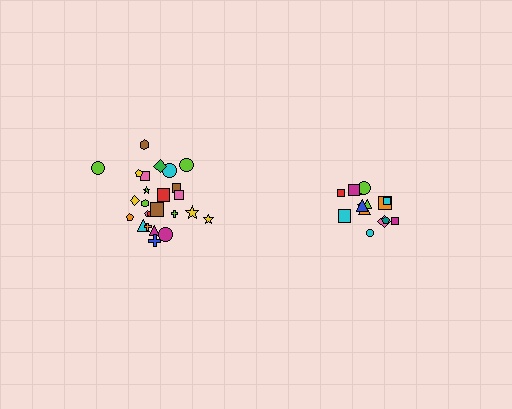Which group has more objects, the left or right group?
The left group.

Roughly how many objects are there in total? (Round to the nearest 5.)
Roughly 40 objects in total.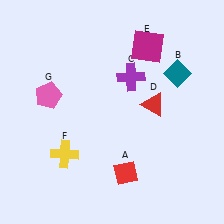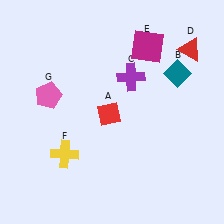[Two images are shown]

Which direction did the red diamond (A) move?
The red diamond (A) moved up.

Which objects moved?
The objects that moved are: the red diamond (A), the red triangle (D).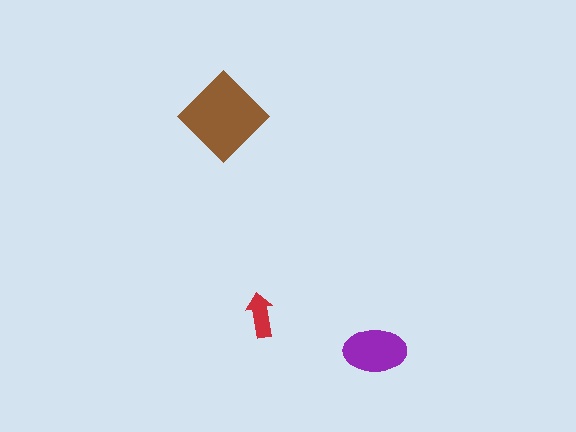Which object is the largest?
The brown diamond.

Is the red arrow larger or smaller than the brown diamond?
Smaller.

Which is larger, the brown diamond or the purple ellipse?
The brown diamond.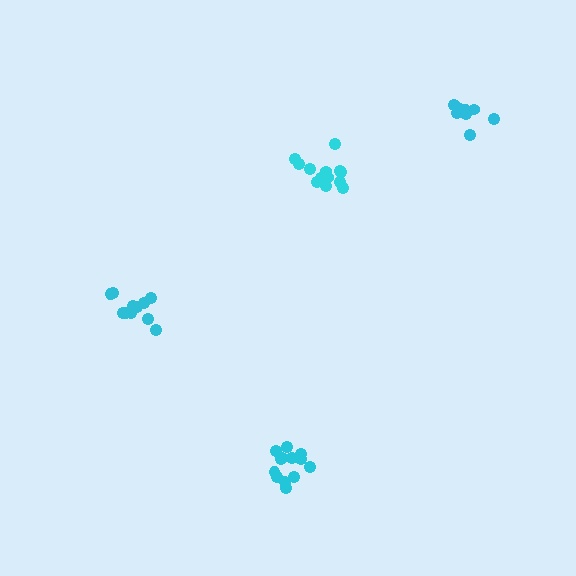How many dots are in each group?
Group 1: 13 dots, Group 2: 11 dots, Group 3: 9 dots, Group 4: 14 dots (47 total).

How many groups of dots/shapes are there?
There are 4 groups.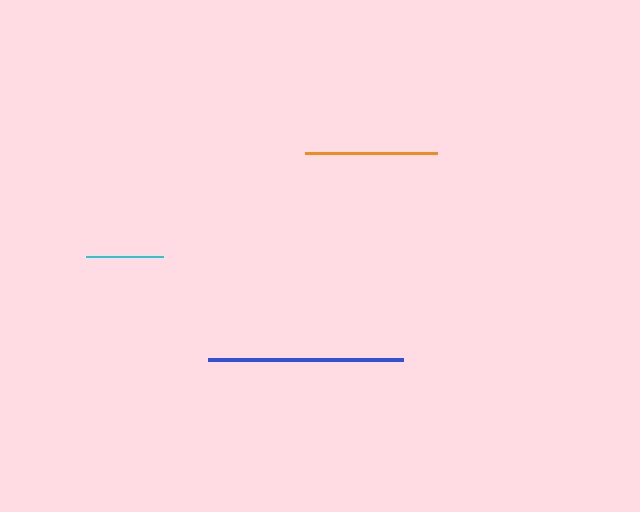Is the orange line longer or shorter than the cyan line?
The orange line is longer than the cyan line.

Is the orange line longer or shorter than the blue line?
The blue line is longer than the orange line.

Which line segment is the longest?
The blue line is the longest at approximately 194 pixels.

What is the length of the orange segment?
The orange segment is approximately 132 pixels long.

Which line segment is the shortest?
The cyan line is the shortest at approximately 78 pixels.